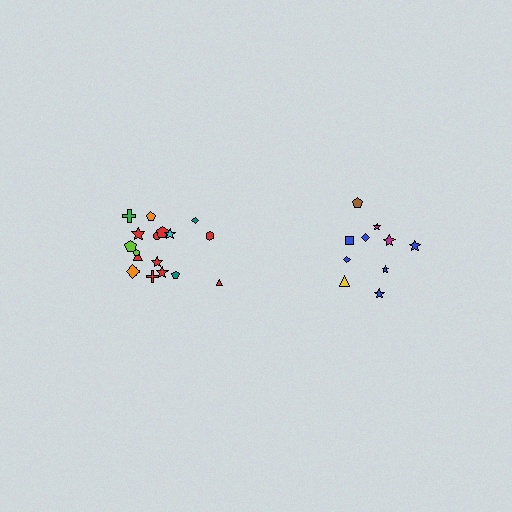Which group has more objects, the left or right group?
The left group.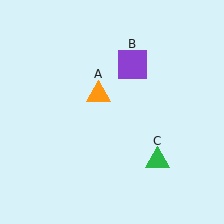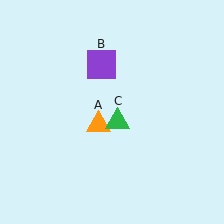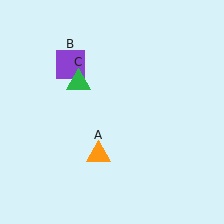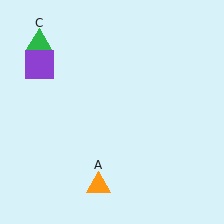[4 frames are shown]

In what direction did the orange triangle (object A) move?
The orange triangle (object A) moved down.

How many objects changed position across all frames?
3 objects changed position: orange triangle (object A), purple square (object B), green triangle (object C).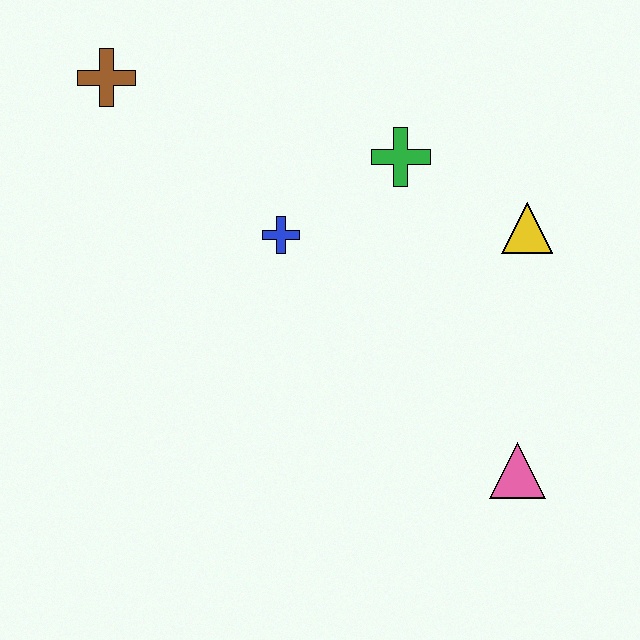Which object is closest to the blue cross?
The green cross is closest to the blue cross.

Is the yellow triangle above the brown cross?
No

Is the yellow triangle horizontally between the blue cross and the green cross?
No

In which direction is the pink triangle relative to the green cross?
The pink triangle is below the green cross.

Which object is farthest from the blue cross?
The pink triangle is farthest from the blue cross.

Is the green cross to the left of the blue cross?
No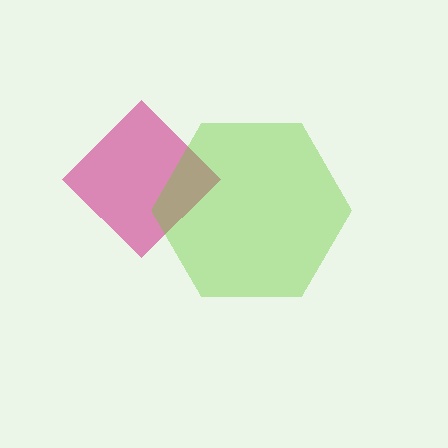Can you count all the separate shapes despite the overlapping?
Yes, there are 2 separate shapes.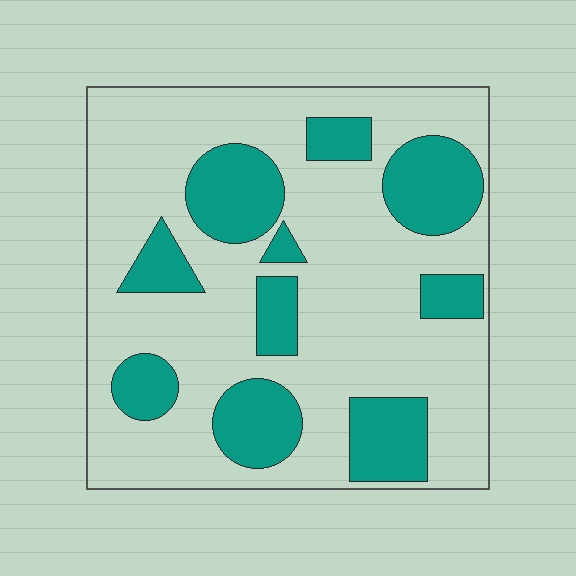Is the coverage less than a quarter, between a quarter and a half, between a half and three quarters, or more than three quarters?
Between a quarter and a half.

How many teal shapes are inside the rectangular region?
10.